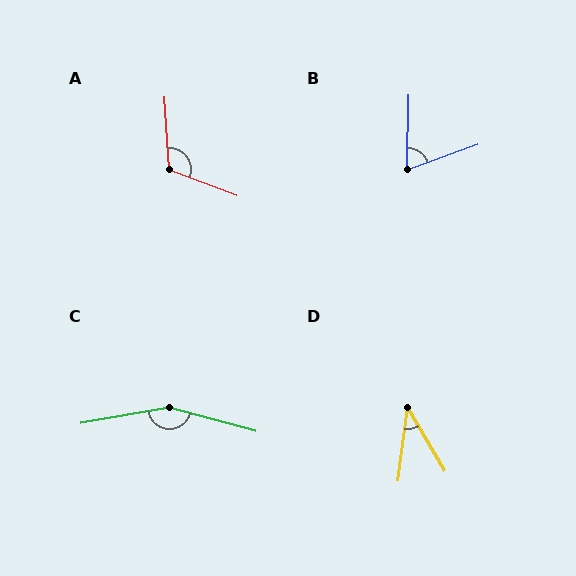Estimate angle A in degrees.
Approximately 114 degrees.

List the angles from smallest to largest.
D (38°), B (69°), A (114°), C (155°).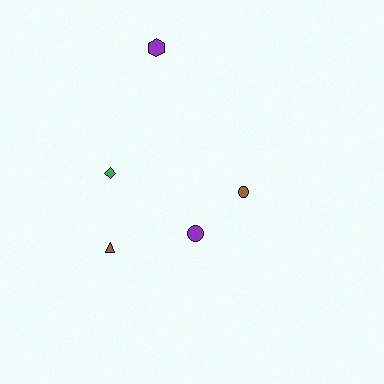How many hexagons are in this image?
There is 1 hexagon.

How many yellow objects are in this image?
There are no yellow objects.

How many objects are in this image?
There are 5 objects.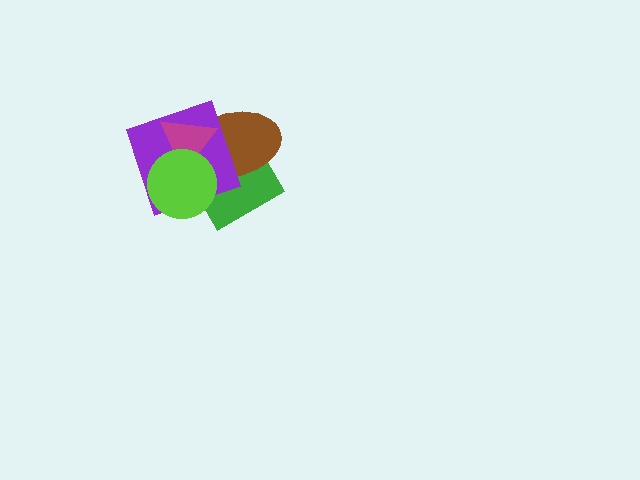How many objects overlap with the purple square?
4 objects overlap with the purple square.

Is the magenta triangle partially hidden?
Yes, it is partially covered by another shape.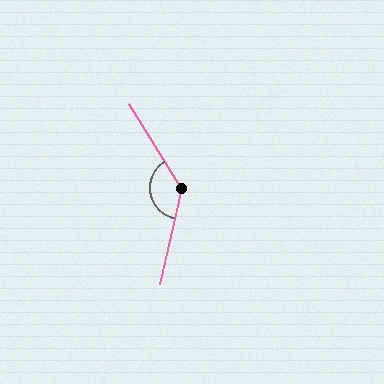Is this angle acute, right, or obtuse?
It is obtuse.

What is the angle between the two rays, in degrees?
Approximately 136 degrees.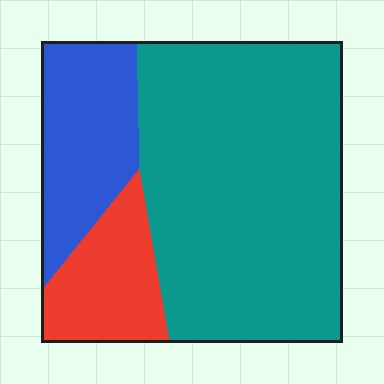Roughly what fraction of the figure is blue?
Blue covers around 20% of the figure.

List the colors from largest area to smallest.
From largest to smallest: teal, blue, red.